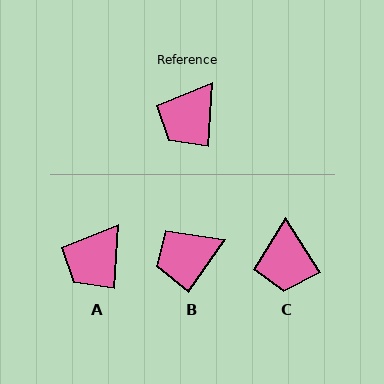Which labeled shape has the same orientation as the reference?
A.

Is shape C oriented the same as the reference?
No, it is off by about 36 degrees.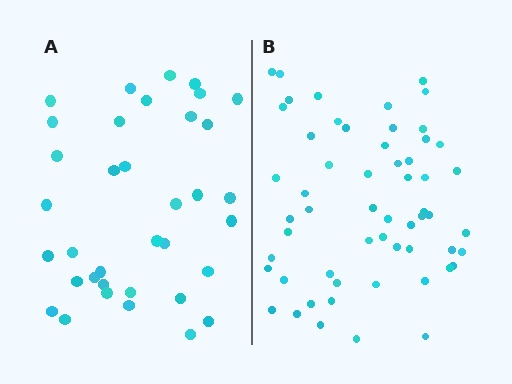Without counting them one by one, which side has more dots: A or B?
Region B (the right region) has more dots.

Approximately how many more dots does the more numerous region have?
Region B has approximately 20 more dots than region A.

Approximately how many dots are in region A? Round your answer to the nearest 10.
About 40 dots. (The exact count is 36, which rounds to 40.)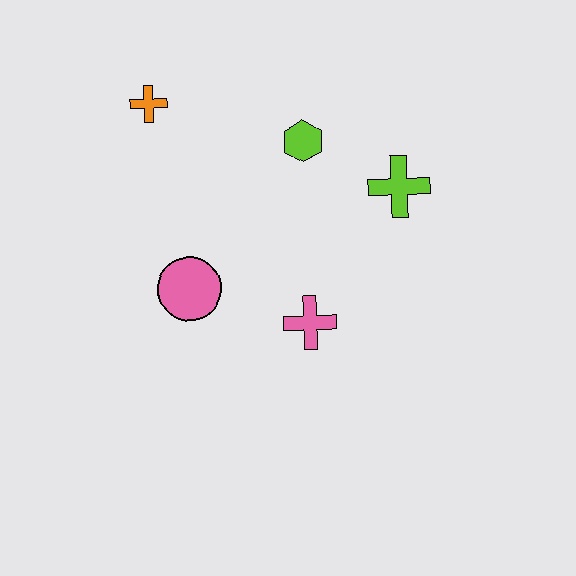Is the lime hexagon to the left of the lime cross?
Yes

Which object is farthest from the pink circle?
The lime cross is farthest from the pink circle.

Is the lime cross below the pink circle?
No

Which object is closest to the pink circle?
The pink cross is closest to the pink circle.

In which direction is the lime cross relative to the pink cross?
The lime cross is above the pink cross.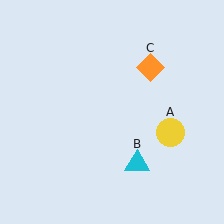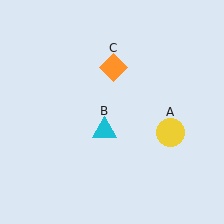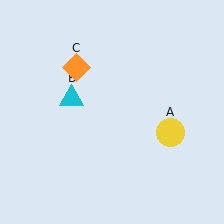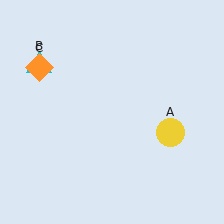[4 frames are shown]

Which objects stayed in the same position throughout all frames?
Yellow circle (object A) remained stationary.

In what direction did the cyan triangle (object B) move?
The cyan triangle (object B) moved up and to the left.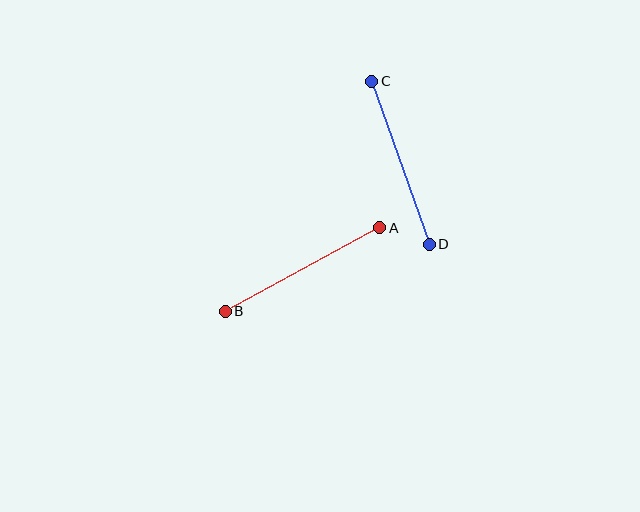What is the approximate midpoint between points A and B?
The midpoint is at approximately (302, 269) pixels.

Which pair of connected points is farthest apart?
Points A and B are farthest apart.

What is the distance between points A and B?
The distance is approximately 176 pixels.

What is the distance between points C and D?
The distance is approximately 173 pixels.